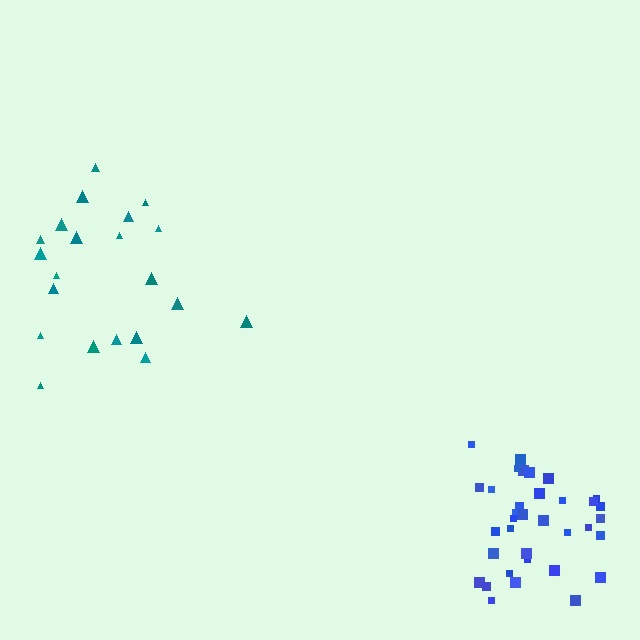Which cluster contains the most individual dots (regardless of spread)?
Blue (35).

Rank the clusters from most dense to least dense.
blue, teal.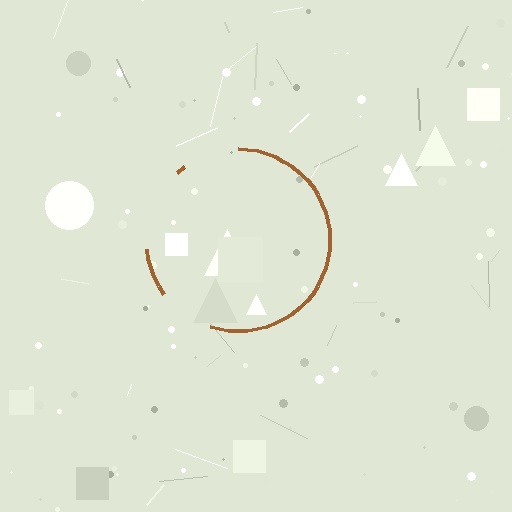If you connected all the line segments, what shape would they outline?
They would outline a circle.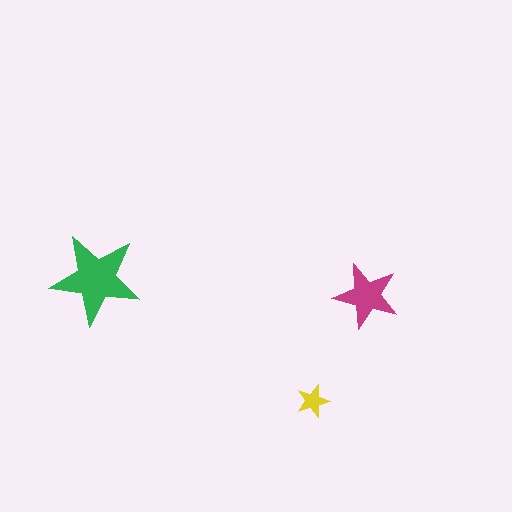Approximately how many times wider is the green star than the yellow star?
About 2.5 times wider.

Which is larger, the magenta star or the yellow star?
The magenta one.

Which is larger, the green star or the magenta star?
The green one.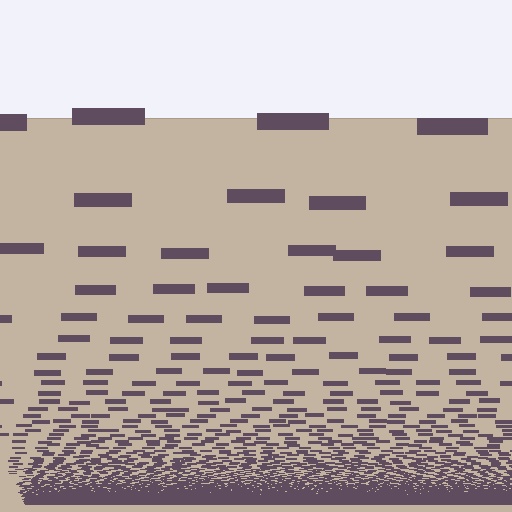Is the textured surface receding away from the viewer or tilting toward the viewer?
The surface appears to tilt toward the viewer. Texture elements get larger and sparser toward the top.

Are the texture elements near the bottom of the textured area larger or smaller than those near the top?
Smaller. The gradient is inverted — elements near the bottom are smaller and denser.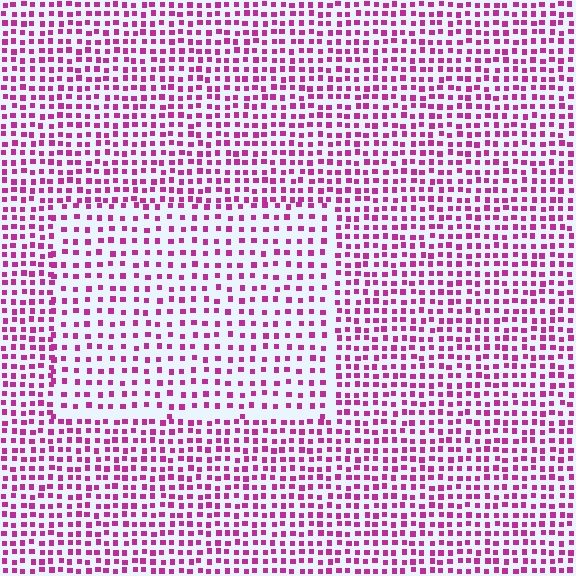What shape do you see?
I see a rectangle.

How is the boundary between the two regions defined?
The boundary is defined by a change in element density (approximately 1.6x ratio). All elements are the same color, size, and shape.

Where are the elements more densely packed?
The elements are more densely packed outside the rectangle boundary.